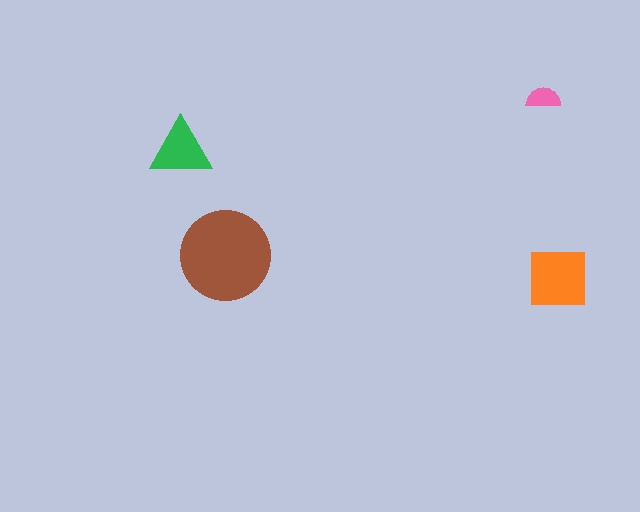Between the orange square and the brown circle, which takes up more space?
The brown circle.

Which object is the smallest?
The pink semicircle.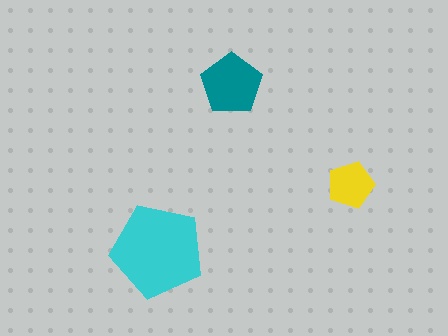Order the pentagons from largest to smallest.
the cyan one, the teal one, the yellow one.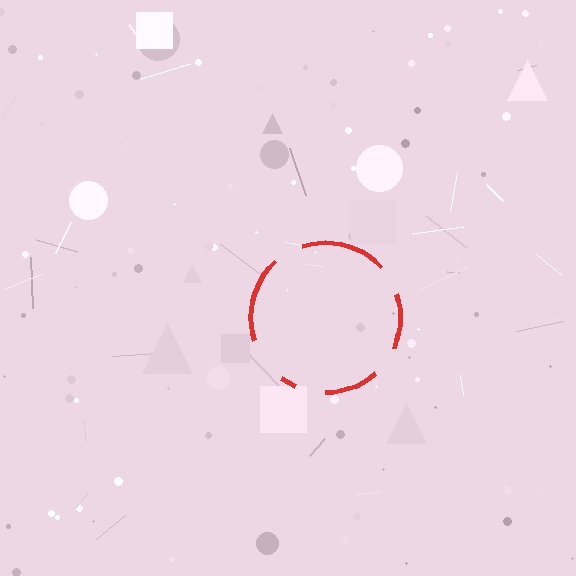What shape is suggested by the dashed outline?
The dashed outline suggests a circle.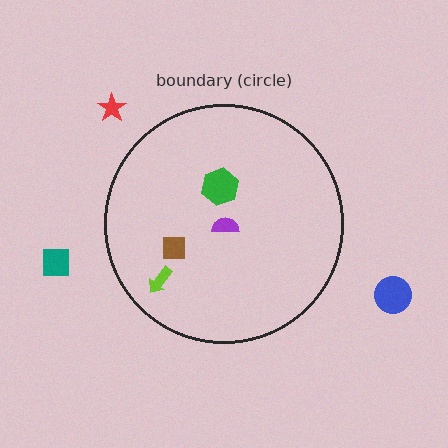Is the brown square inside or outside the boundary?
Inside.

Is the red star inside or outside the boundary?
Outside.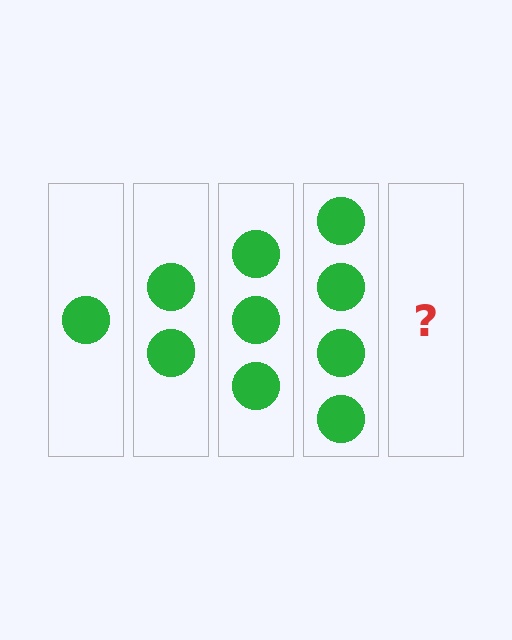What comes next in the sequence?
The next element should be 5 circles.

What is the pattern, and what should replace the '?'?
The pattern is that each step adds one more circle. The '?' should be 5 circles.